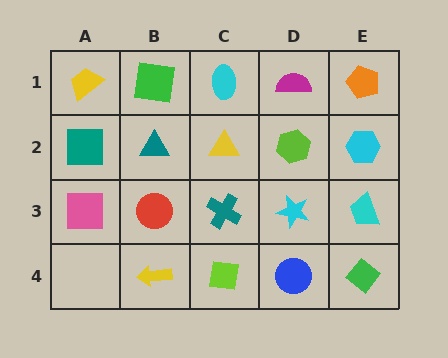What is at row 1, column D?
A magenta semicircle.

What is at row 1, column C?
A cyan ellipse.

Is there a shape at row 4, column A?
No, that cell is empty.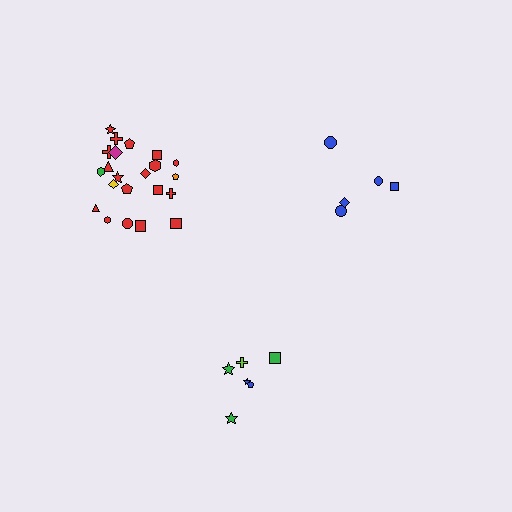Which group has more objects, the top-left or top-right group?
The top-left group.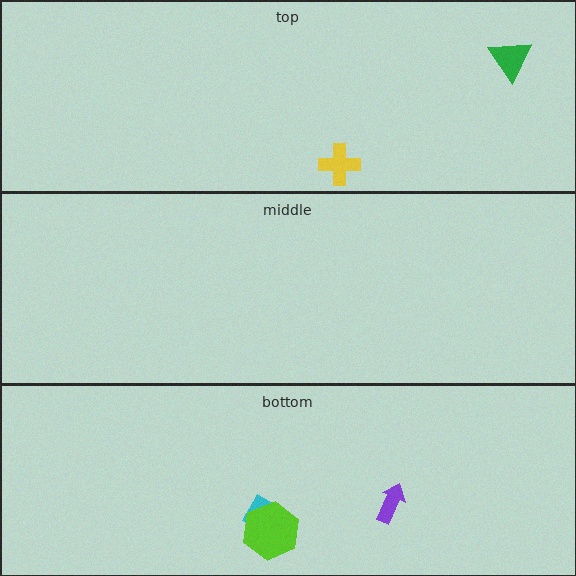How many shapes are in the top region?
2.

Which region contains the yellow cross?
The top region.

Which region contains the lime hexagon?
The bottom region.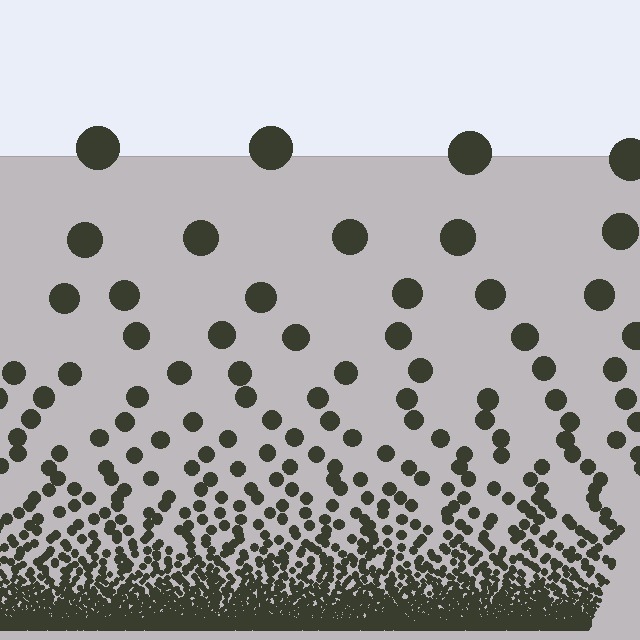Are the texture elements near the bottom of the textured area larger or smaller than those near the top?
Smaller. The gradient is inverted — elements near the bottom are smaller and denser.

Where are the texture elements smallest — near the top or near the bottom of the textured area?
Near the bottom.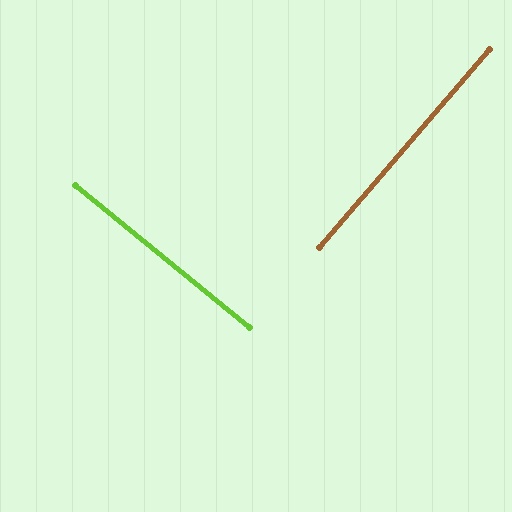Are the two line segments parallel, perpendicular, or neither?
Perpendicular — they meet at approximately 88°.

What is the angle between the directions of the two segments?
Approximately 88 degrees.